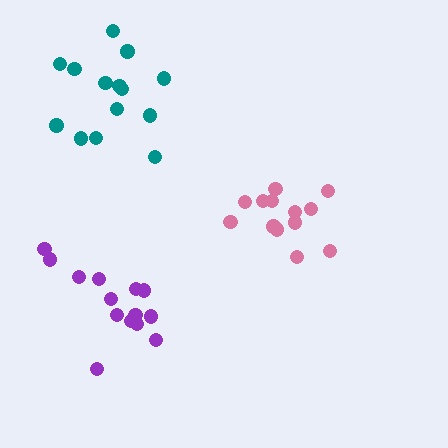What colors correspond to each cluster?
The clusters are colored: pink, purple, teal.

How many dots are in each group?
Group 1: 13 dots, Group 2: 15 dots, Group 3: 14 dots (42 total).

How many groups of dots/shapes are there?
There are 3 groups.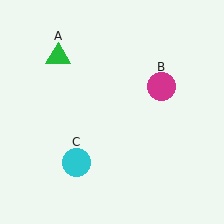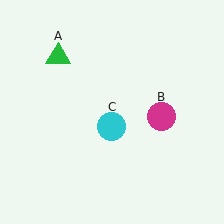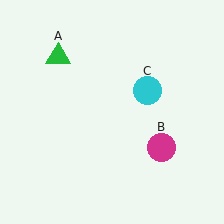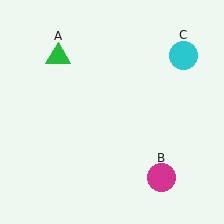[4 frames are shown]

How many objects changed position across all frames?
2 objects changed position: magenta circle (object B), cyan circle (object C).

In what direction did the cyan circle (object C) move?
The cyan circle (object C) moved up and to the right.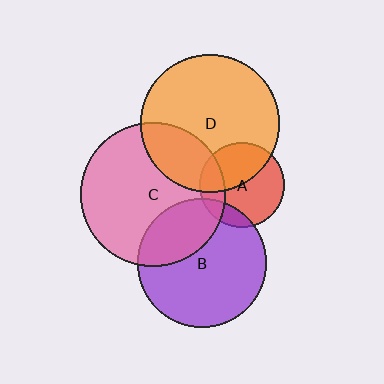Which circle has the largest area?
Circle C (pink).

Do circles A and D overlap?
Yes.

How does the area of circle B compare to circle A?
Approximately 2.3 times.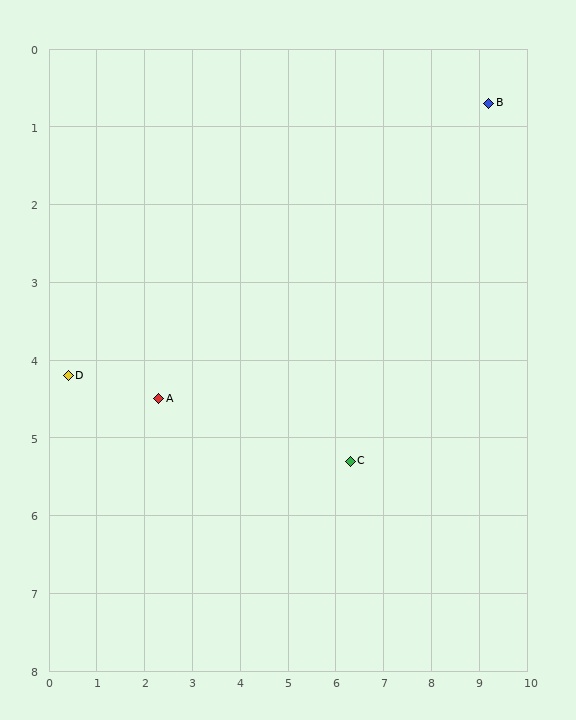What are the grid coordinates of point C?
Point C is at approximately (6.3, 5.3).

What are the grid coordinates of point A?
Point A is at approximately (2.3, 4.5).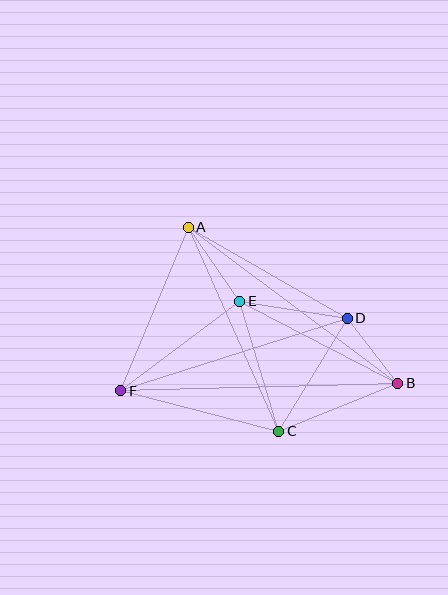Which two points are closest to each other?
Points B and D are closest to each other.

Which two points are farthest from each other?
Points B and F are farthest from each other.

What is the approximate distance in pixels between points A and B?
The distance between A and B is approximately 261 pixels.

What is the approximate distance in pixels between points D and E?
The distance between D and E is approximately 109 pixels.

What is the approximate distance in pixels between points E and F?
The distance between E and F is approximately 149 pixels.